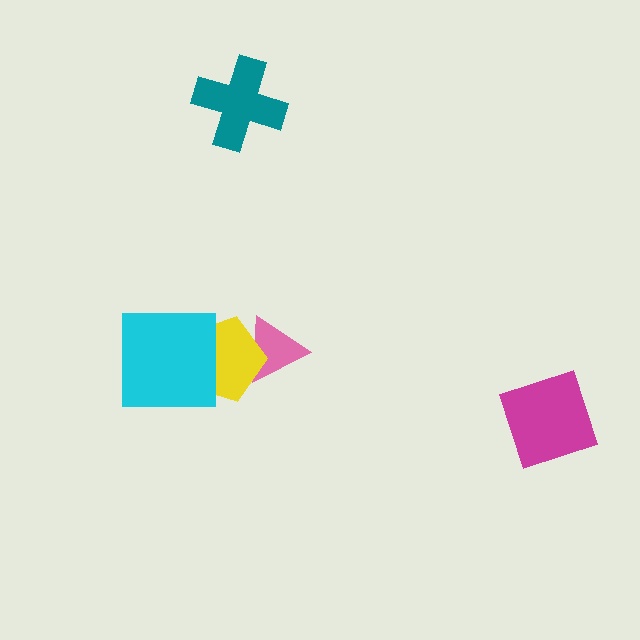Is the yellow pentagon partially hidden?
Yes, it is partially covered by another shape.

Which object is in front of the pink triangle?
The yellow pentagon is in front of the pink triangle.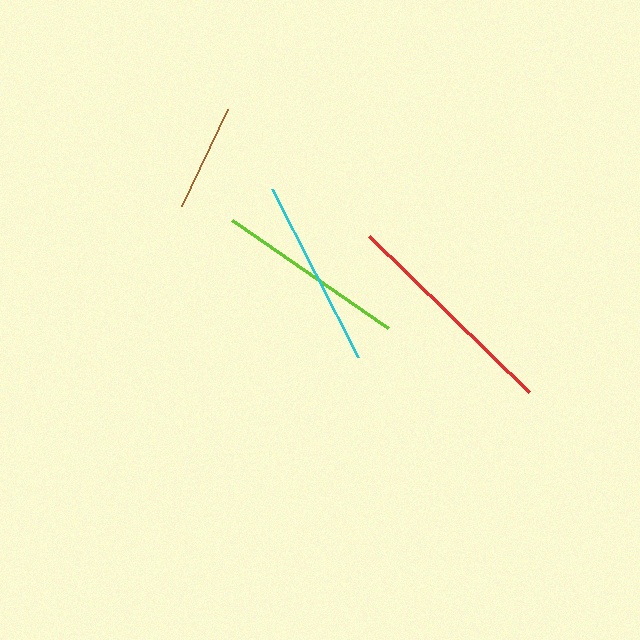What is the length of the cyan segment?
The cyan segment is approximately 189 pixels long.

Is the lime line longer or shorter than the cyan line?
The lime line is longer than the cyan line.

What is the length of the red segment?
The red segment is approximately 223 pixels long.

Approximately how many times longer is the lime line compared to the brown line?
The lime line is approximately 1.8 times the length of the brown line.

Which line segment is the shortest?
The brown line is the shortest at approximately 107 pixels.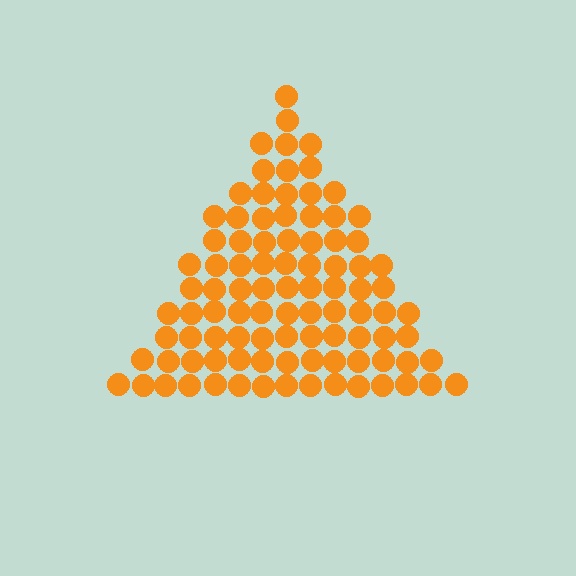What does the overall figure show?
The overall figure shows a triangle.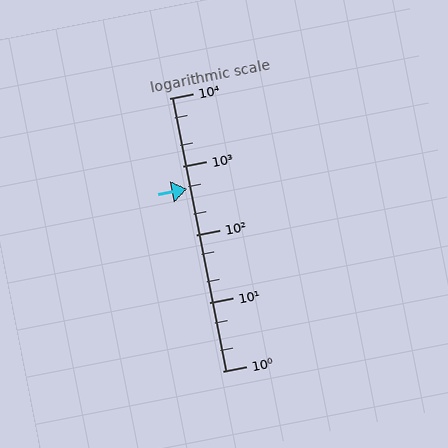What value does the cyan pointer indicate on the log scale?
The pointer indicates approximately 470.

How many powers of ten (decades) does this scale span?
The scale spans 4 decades, from 1 to 10000.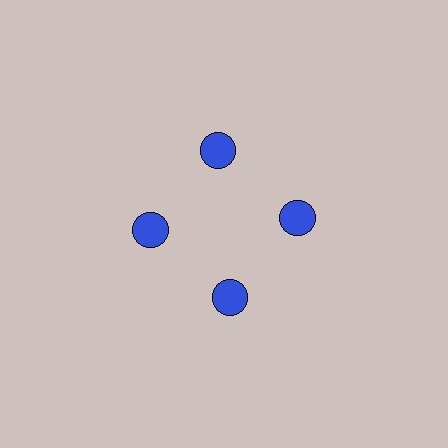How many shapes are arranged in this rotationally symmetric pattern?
There are 4 shapes, arranged in 4 groups of 1.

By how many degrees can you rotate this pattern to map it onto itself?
The pattern maps onto itself every 90 degrees of rotation.